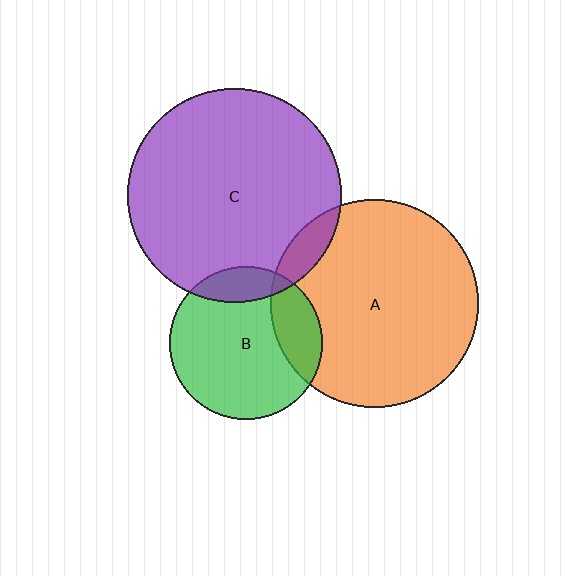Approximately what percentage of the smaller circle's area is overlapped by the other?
Approximately 10%.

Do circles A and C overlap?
Yes.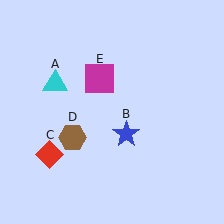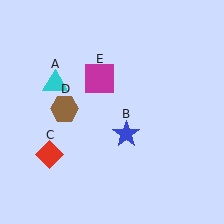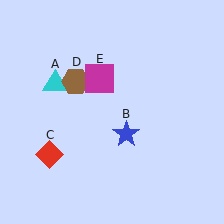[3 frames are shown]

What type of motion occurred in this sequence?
The brown hexagon (object D) rotated clockwise around the center of the scene.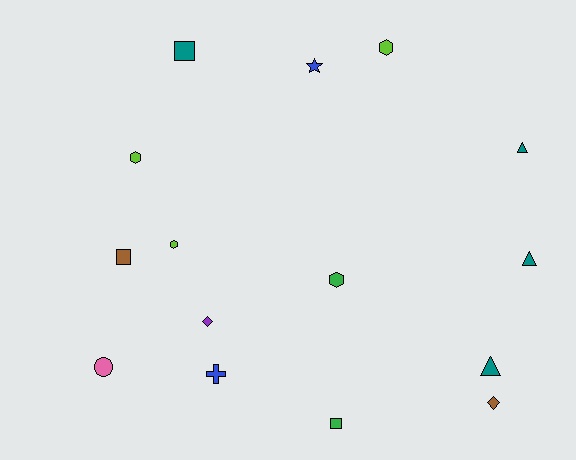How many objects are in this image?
There are 15 objects.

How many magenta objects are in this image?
There are no magenta objects.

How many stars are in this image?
There is 1 star.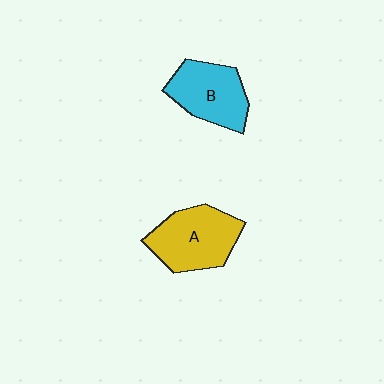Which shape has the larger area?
Shape A (yellow).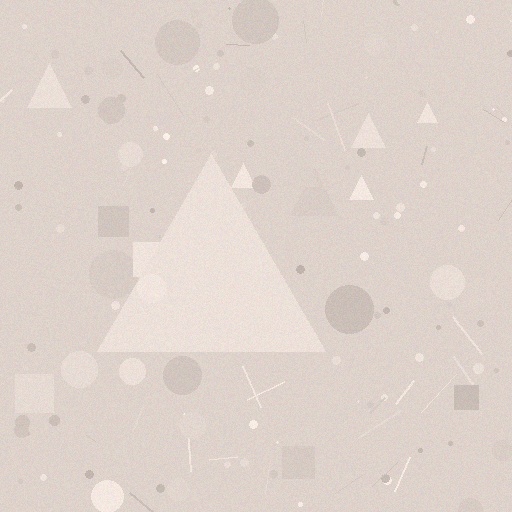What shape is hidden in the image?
A triangle is hidden in the image.